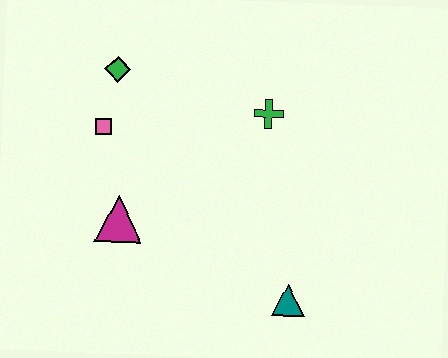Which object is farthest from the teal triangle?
The green diamond is farthest from the teal triangle.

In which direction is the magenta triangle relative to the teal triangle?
The magenta triangle is to the left of the teal triangle.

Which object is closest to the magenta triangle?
The pink square is closest to the magenta triangle.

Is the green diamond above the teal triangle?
Yes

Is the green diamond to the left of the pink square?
No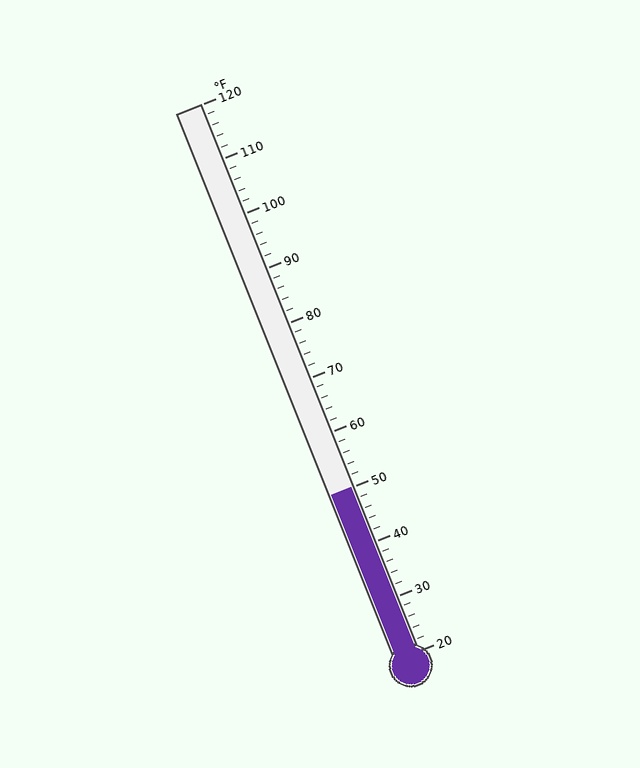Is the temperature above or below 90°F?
The temperature is below 90°F.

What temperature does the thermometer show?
The thermometer shows approximately 50°F.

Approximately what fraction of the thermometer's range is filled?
The thermometer is filled to approximately 30% of its range.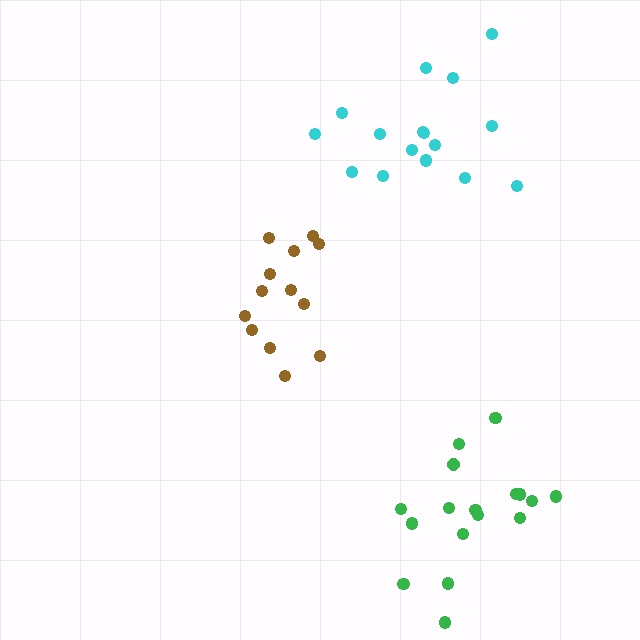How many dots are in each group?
Group 1: 13 dots, Group 2: 17 dots, Group 3: 16 dots (46 total).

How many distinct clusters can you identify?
There are 3 distinct clusters.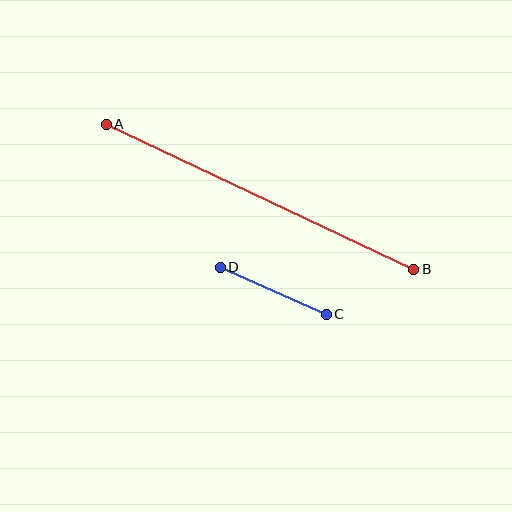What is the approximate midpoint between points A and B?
The midpoint is at approximately (260, 197) pixels.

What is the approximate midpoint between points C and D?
The midpoint is at approximately (273, 291) pixels.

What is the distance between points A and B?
The distance is approximately 340 pixels.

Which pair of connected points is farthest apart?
Points A and B are farthest apart.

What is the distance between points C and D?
The distance is approximately 116 pixels.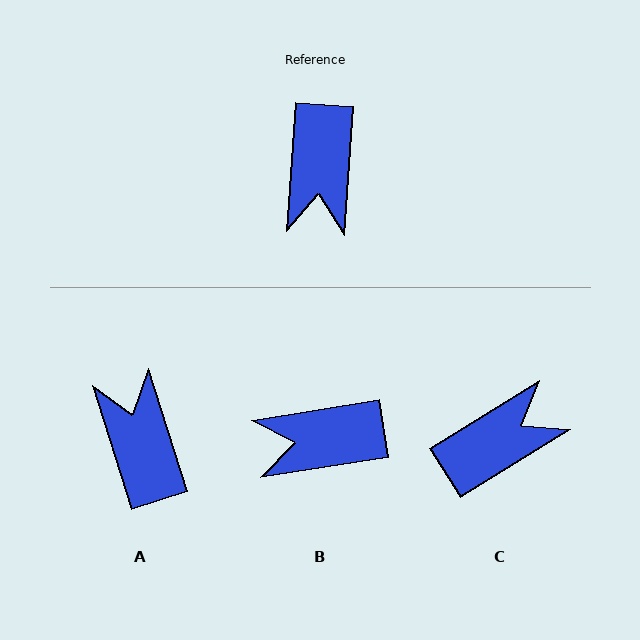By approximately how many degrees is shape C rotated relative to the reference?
Approximately 126 degrees counter-clockwise.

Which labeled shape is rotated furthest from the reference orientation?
A, about 158 degrees away.